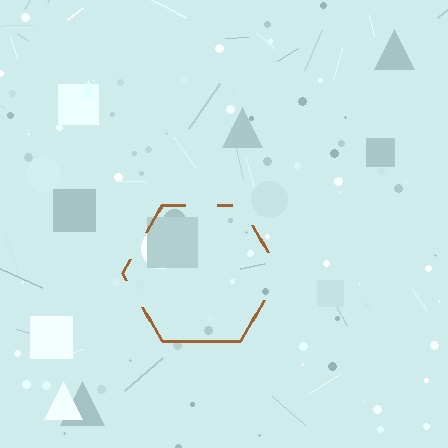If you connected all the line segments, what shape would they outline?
They would outline a hexagon.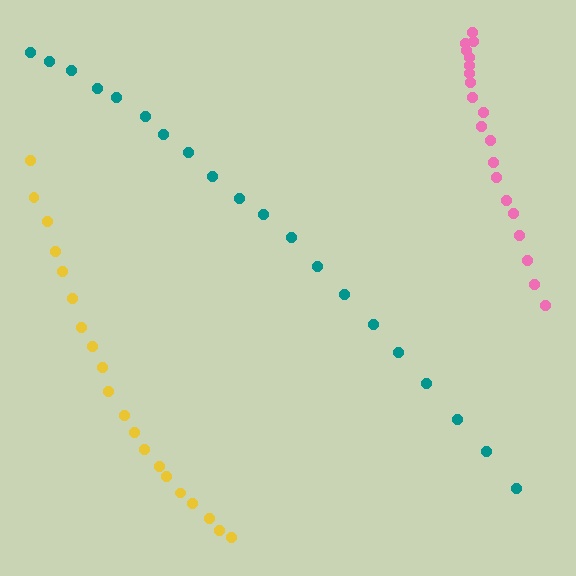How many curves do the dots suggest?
There are 3 distinct paths.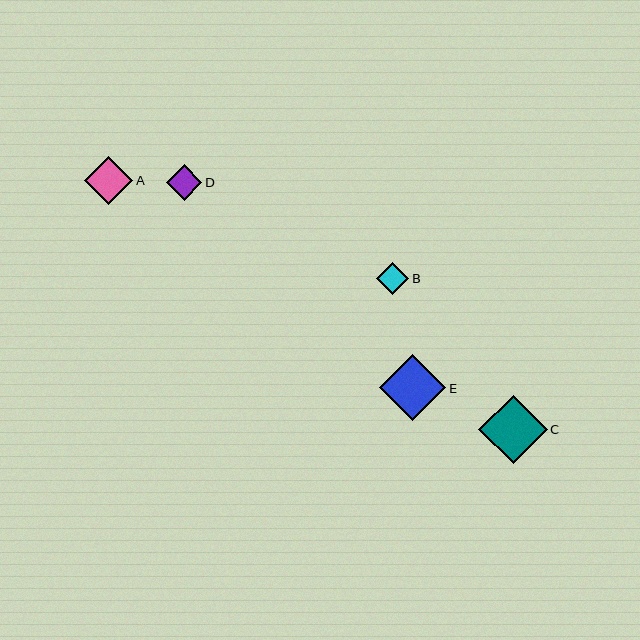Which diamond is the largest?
Diamond C is the largest with a size of approximately 68 pixels.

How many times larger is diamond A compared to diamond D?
Diamond A is approximately 1.3 times the size of diamond D.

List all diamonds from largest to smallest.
From largest to smallest: C, E, A, D, B.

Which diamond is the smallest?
Diamond B is the smallest with a size of approximately 32 pixels.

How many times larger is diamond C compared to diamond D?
Diamond C is approximately 1.9 times the size of diamond D.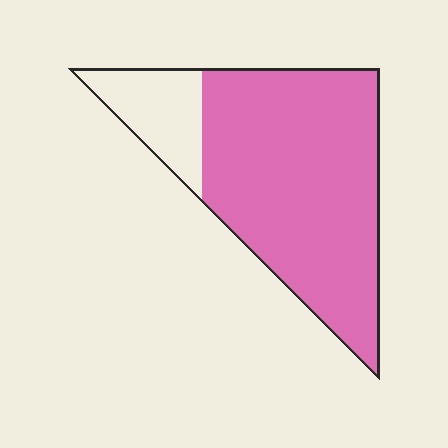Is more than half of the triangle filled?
Yes.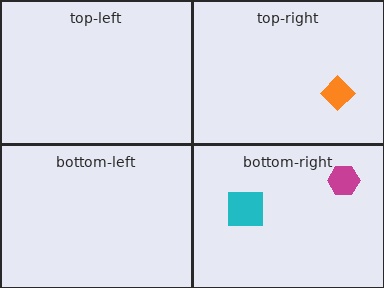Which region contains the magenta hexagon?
The bottom-right region.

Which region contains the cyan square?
The bottom-right region.